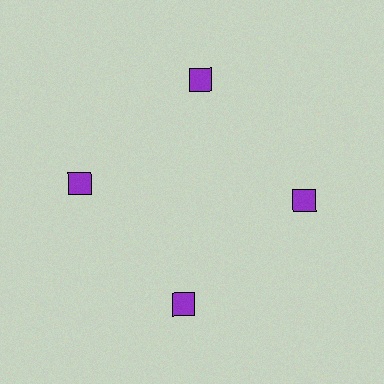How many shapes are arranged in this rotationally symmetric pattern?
There are 4 shapes, arranged in 4 groups of 1.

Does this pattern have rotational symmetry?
Yes, this pattern has 4-fold rotational symmetry. It looks the same after rotating 90 degrees around the center.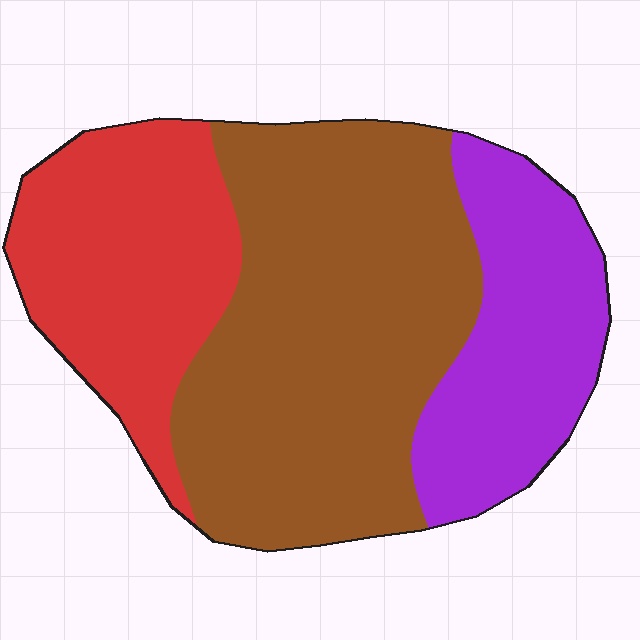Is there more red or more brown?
Brown.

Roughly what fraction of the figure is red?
Red takes up between a quarter and a half of the figure.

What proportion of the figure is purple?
Purple takes up about one quarter (1/4) of the figure.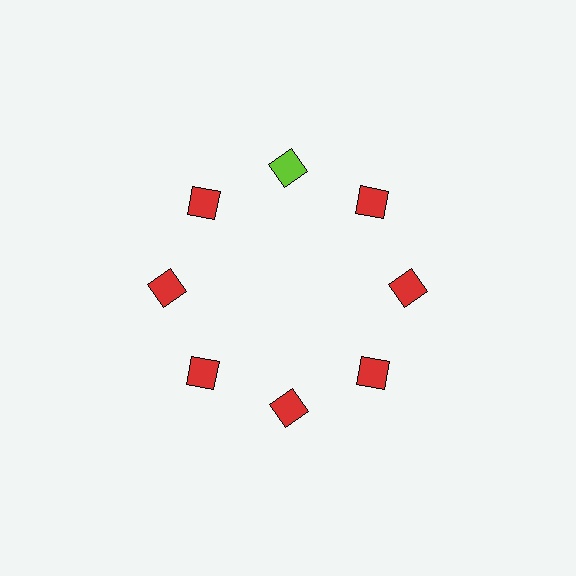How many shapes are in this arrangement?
There are 8 shapes arranged in a ring pattern.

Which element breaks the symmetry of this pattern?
The lime square at roughly the 12 o'clock position breaks the symmetry. All other shapes are red squares.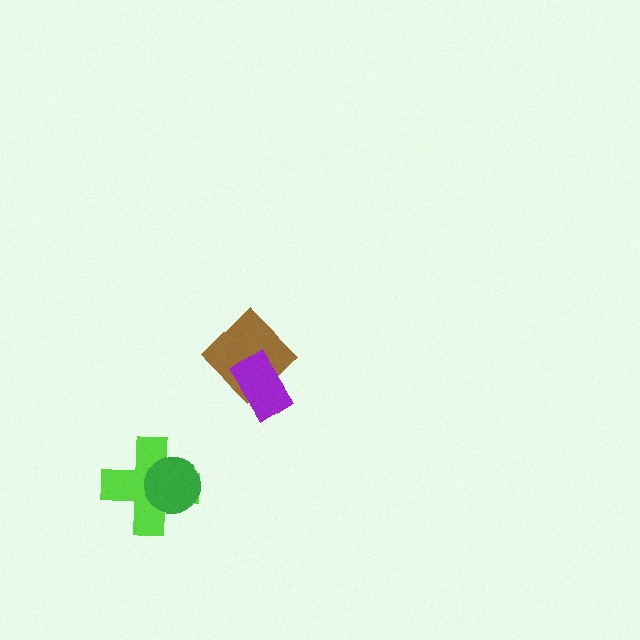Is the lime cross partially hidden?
Yes, it is partially covered by another shape.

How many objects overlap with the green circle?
1 object overlaps with the green circle.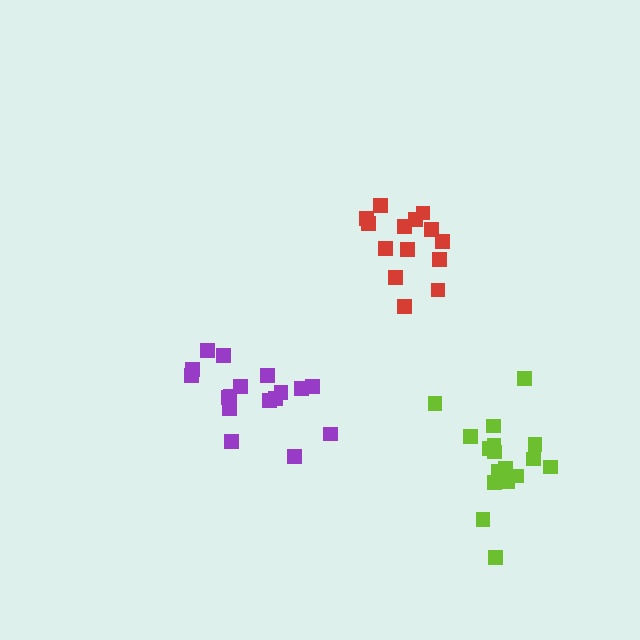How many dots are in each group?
Group 1: 17 dots, Group 2: 14 dots, Group 3: 17 dots (48 total).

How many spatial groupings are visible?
There are 3 spatial groupings.